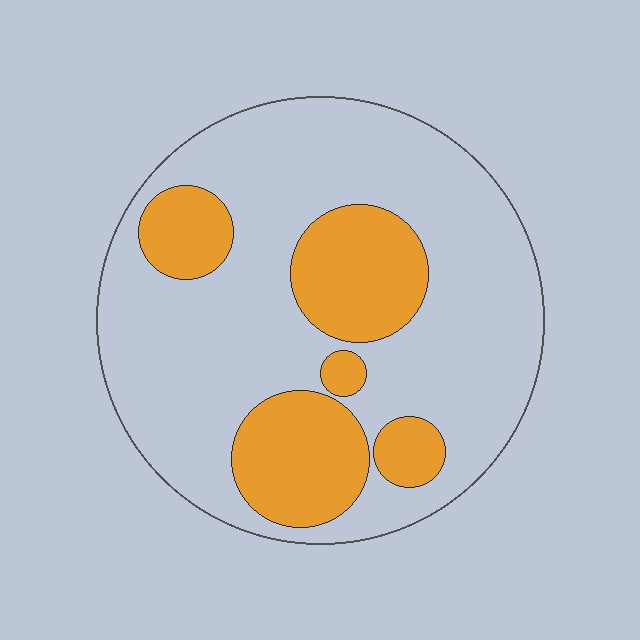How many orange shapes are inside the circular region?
5.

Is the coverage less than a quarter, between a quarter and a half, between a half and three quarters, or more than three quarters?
Between a quarter and a half.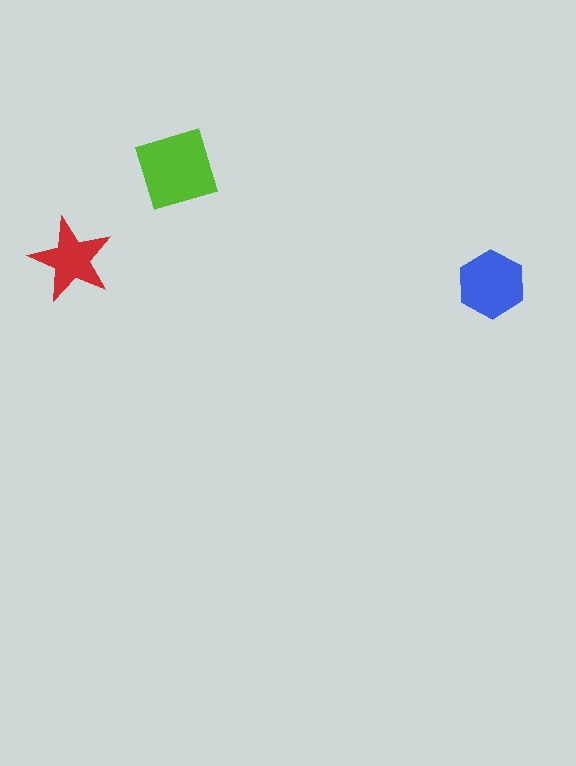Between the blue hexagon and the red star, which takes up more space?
The blue hexagon.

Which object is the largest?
The lime diamond.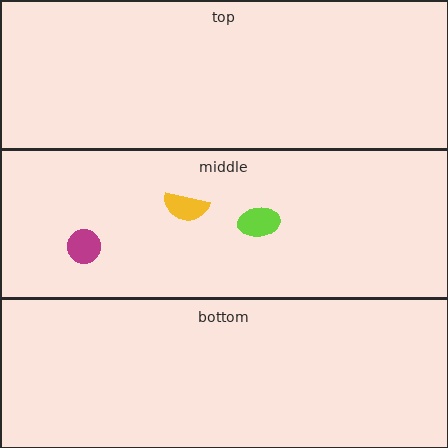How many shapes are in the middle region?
3.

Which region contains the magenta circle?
The middle region.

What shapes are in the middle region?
The magenta circle, the yellow semicircle, the lime ellipse.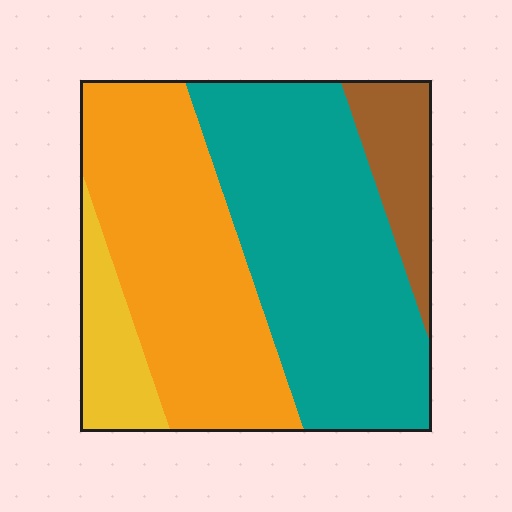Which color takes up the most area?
Teal, at roughly 45%.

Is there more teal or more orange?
Teal.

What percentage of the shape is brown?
Brown covers 10% of the shape.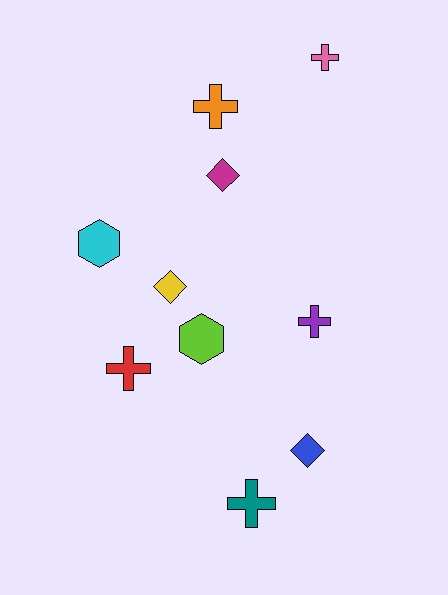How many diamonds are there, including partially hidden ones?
There are 3 diamonds.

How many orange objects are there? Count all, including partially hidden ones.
There is 1 orange object.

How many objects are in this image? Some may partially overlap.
There are 10 objects.